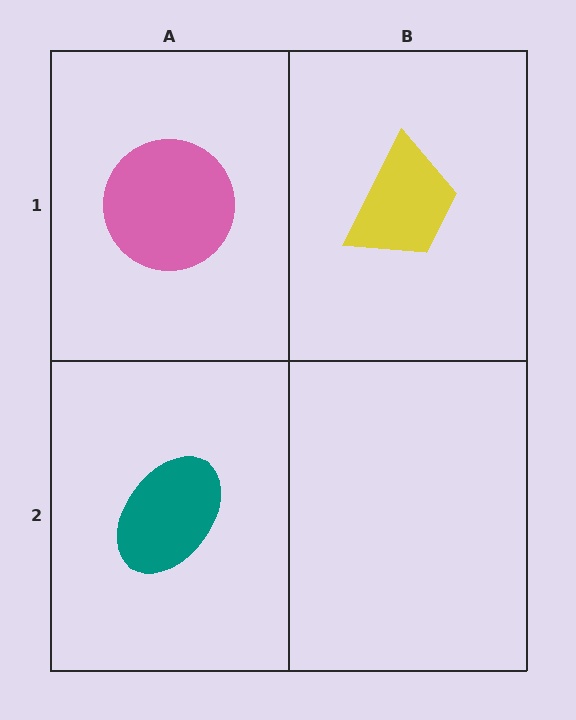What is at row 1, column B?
A yellow trapezoid.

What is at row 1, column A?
A pink circle.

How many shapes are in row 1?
2 shapes.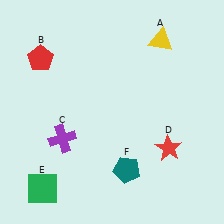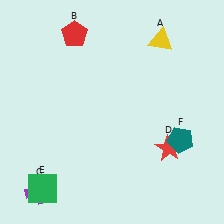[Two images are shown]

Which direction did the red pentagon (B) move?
The red pentagon (B) moved right.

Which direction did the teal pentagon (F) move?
The teal pentagon (F) moved right.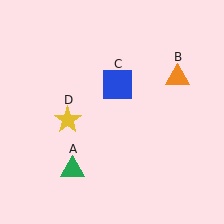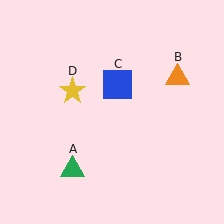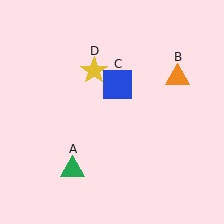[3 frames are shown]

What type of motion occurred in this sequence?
The yellow star (object D) rotated clockwise around the center of the scene.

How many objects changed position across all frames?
1 object changed position: yellow star (object D).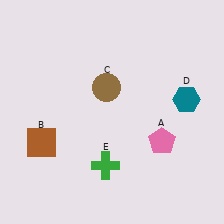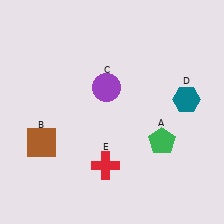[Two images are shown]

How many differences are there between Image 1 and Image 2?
There are 3 differences between the two images.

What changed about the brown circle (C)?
In Image 1, C is brown. In Image 2, it changed to purple.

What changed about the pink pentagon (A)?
In Image 1, A is pink. In Image 2, it changed to green.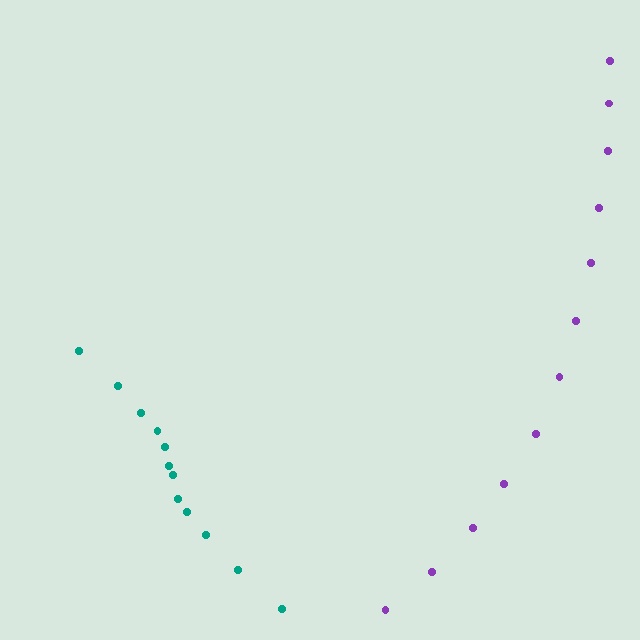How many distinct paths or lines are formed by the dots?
There are 2 distinct paths.